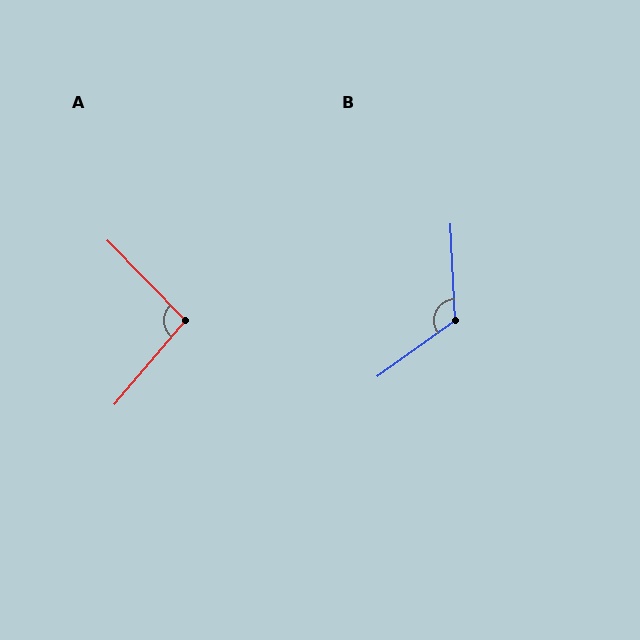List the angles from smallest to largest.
A (95°), B (123°).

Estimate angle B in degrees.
Approximately 123 degrees.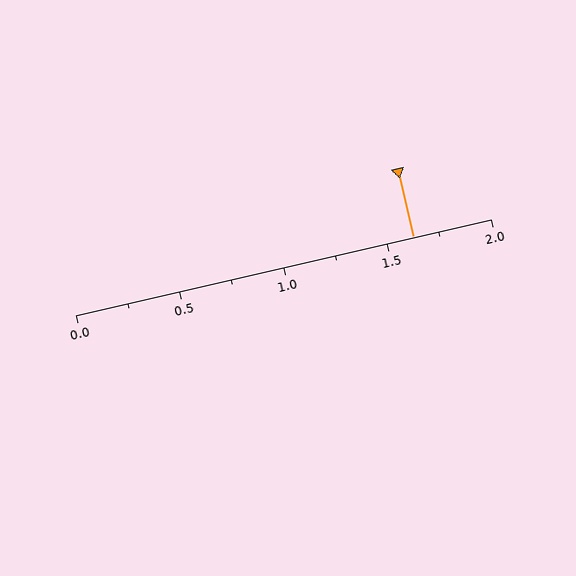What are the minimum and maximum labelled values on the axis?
The axis runs from 0.0 to 2.0.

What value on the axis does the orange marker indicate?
The marker indicates approximately 1.62.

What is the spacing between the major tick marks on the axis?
The major ticks are spaced 0.5 apart.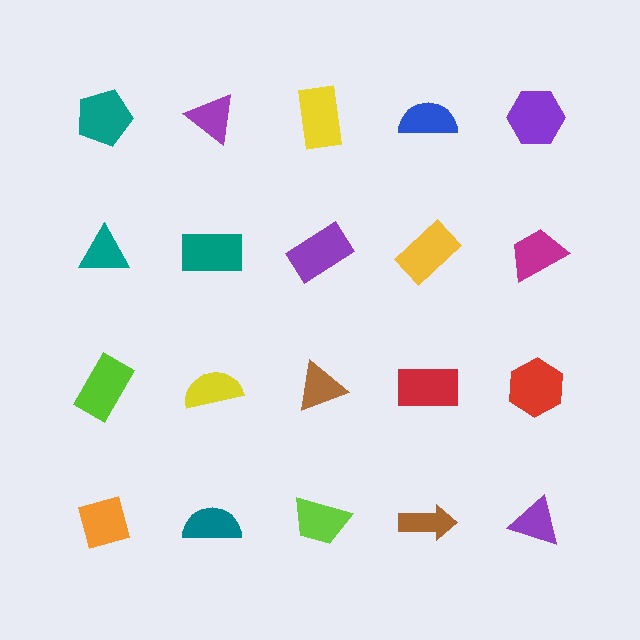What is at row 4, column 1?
An orange square.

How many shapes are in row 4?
5 shapes.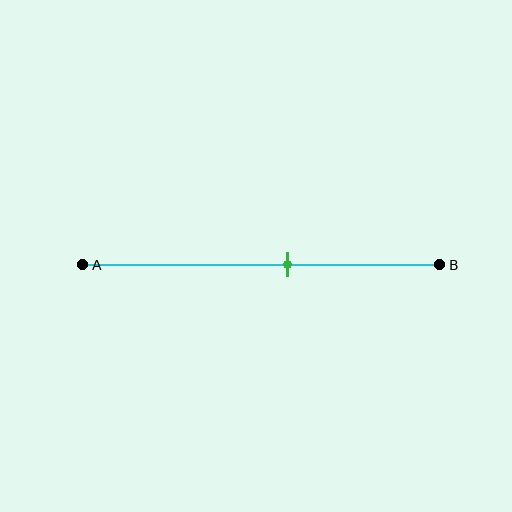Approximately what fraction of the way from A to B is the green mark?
The green mark is approximately 55% of the way from A to B.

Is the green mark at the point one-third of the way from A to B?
No, the mark is at about 55% from A, not at the 33% one-third point.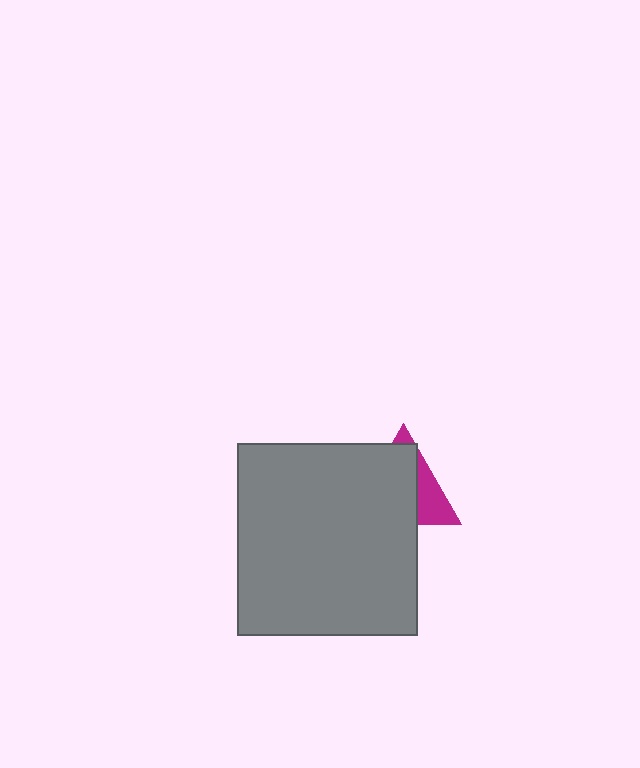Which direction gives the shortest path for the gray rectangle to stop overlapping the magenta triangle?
Moving toward the lower-left gives the shortest separation.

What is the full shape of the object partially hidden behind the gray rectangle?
The partially hidden object is a magenta triangle.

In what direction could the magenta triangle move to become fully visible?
The magenta triangle could move toward the upper-right. That would shift it out from behind the gray rectangle entirely.